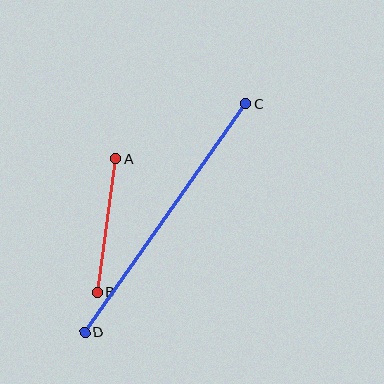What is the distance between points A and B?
The distance is approximately 135 pixels.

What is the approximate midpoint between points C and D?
The midpoint is at approximately (165, 218) pixels.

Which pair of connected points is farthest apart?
Points C and D are farthest apart.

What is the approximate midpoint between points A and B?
The midpoint is at approximately (107, 226) pixels.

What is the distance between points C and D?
The distance is approximately 280 pixels.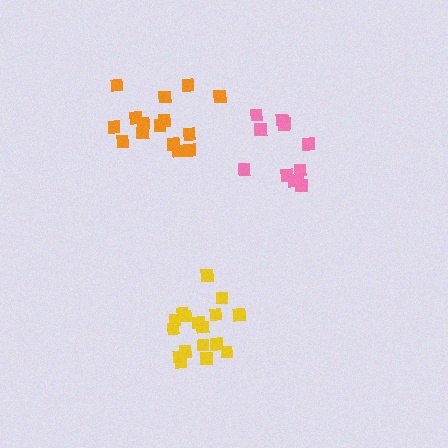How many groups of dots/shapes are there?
There are 3 groups.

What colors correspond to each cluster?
The clusters are colored: yellow, pink, orange.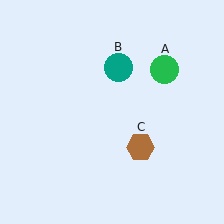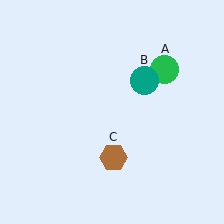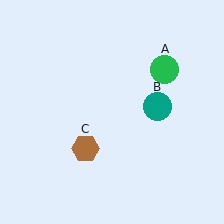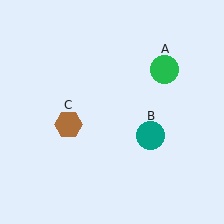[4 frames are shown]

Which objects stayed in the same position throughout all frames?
Green circle (object A) remained stationary.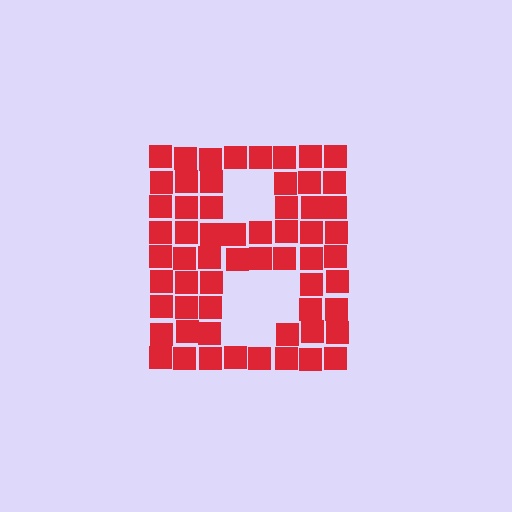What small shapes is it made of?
It is made of small squares.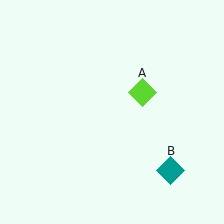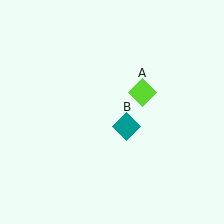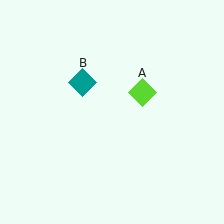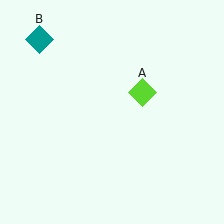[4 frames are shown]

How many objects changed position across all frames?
1 object changed position: teal diamond (object B).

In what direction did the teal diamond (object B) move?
The teal diamond (object B) moved up and to the left.